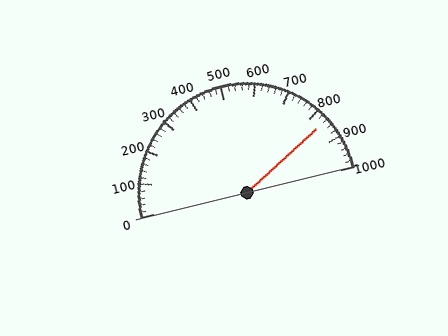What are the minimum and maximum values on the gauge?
The gauge ranges from 0 to 1000.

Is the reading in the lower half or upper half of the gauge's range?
The reading is in the upper half of the range (0 to 1000).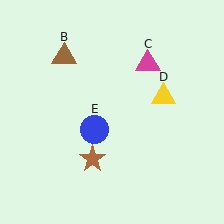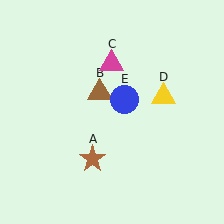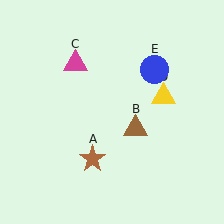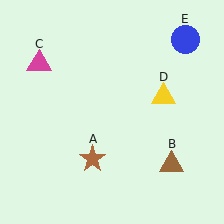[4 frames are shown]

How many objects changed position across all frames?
3 objects changed position: brown triangle (object B), magenta triangle (object C), blue circle (object E).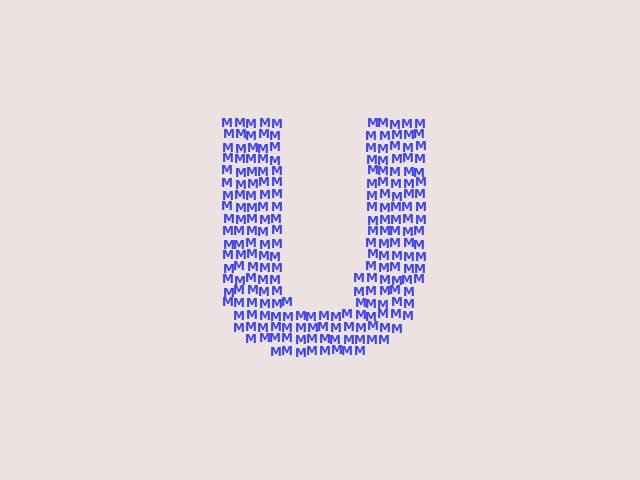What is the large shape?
The large shape is the letter U.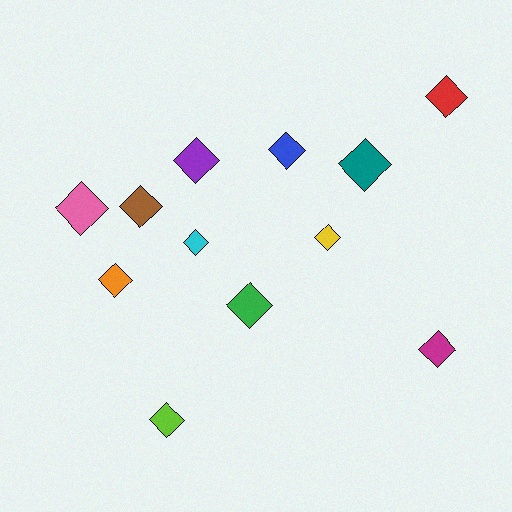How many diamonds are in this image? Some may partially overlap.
There are 12 diamonds.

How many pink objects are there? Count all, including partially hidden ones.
There is 1 pink object.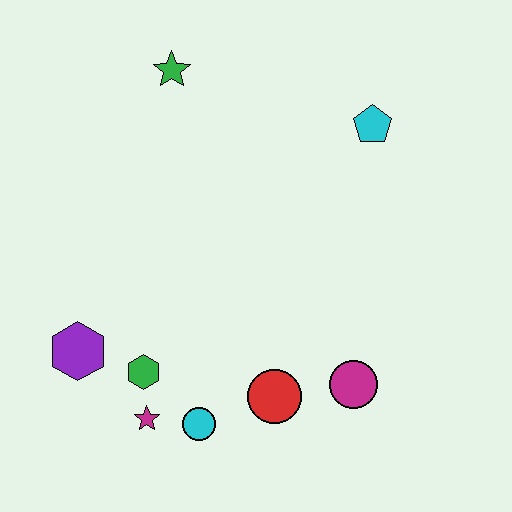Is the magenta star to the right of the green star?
No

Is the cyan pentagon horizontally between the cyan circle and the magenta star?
No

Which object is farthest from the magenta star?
The cyan pentagon is farthest from the magenta star.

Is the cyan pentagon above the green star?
No